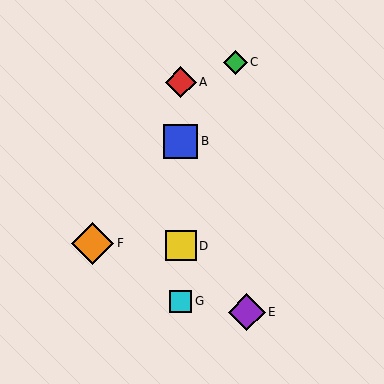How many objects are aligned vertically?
4 objects (A, B, D, G) are aligned vertically.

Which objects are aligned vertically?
Objects A, B, D, G are aligned vertically.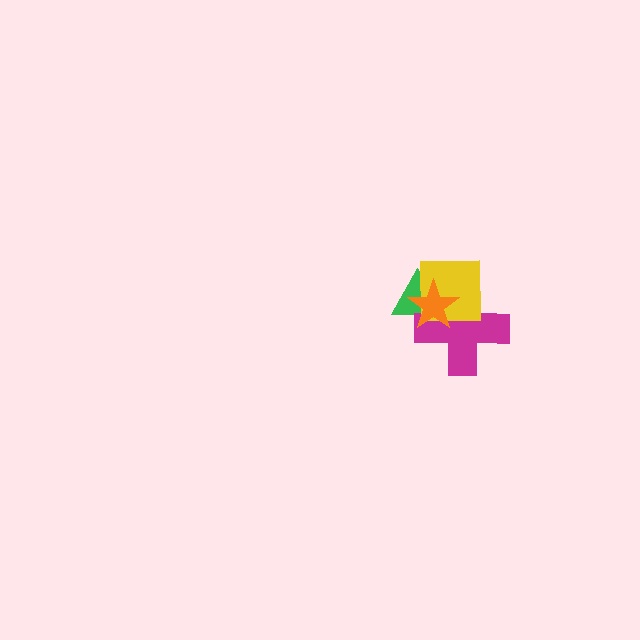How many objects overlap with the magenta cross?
3 objects overlap with the magenta cross.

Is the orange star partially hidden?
No, no other shape covers it.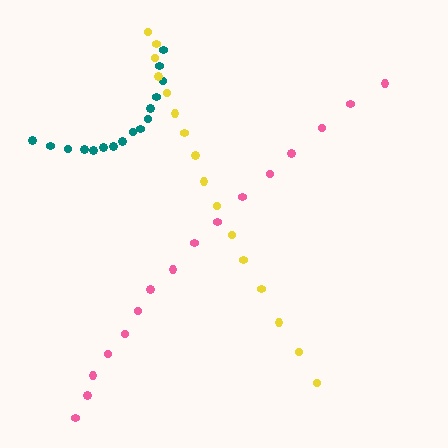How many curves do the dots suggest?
There are 3 distinct paths.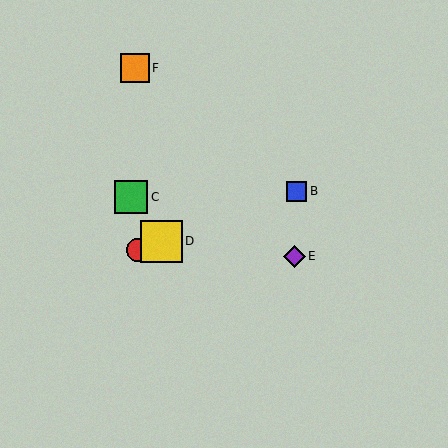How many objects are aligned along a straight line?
3 objects (A, B, D) are aligned along a straight line.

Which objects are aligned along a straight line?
Objects A, B, D are aligned along a straight line.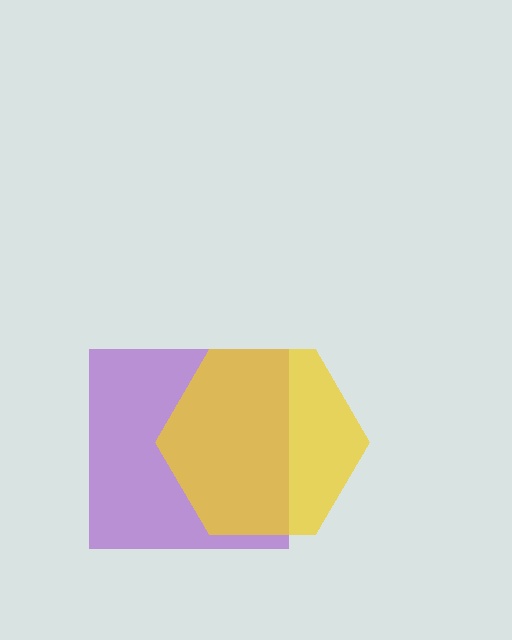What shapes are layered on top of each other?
The layered shapes are: a purple square, a yellow hexagon.